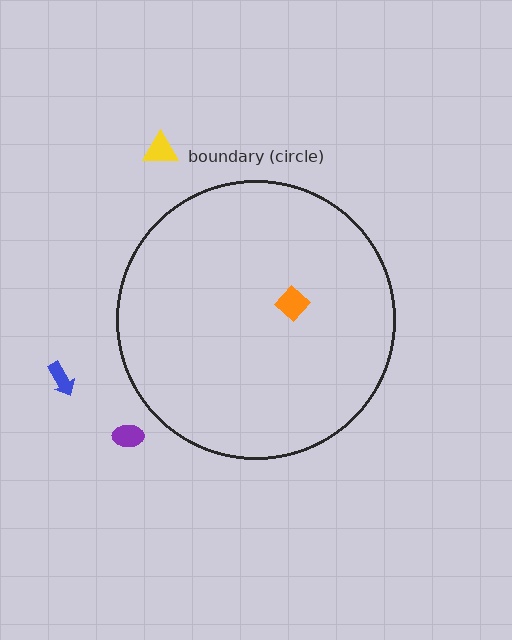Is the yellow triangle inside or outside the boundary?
Outside.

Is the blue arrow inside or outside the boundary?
Outside.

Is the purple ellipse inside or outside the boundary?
Outside.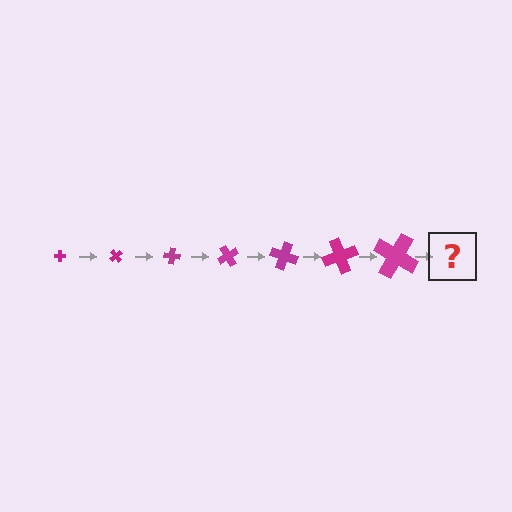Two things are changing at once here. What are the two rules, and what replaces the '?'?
The two rules are that the cross grows larger each step and it rotates 50 degrees each step. The '?' should be a cross, larger than the previous one and rotated 350 degrees from the start.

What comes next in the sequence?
The next element should be a cross, larger than the previous one and rotated 350 degrees from the start.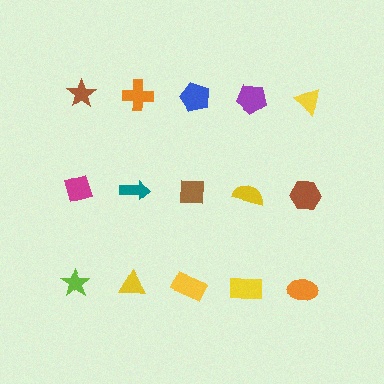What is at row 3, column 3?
A yellow rectangle.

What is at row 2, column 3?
A brown square.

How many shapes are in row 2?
5 shapes.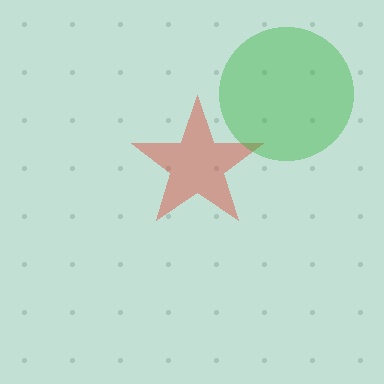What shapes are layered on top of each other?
The layered shapes are: a red star, a green circle.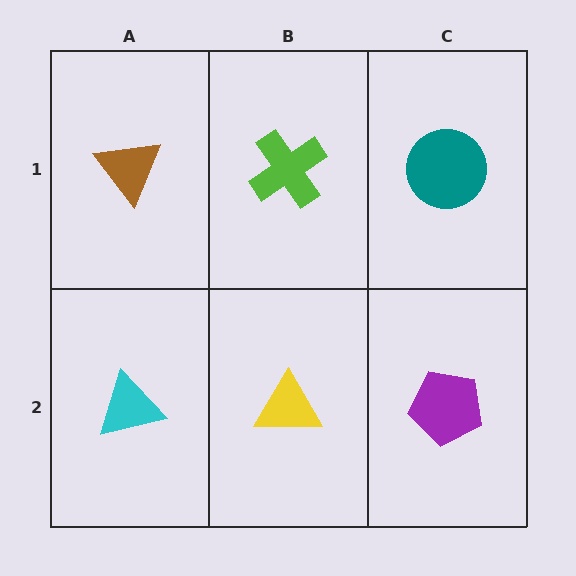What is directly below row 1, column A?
A cyan triangle.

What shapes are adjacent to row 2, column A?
A brown triangle (row 1, column A), a yellow triangle (row 2, column B).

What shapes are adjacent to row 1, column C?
A purple pentagon (row 2, column C), a lime cross (row 1, column B).